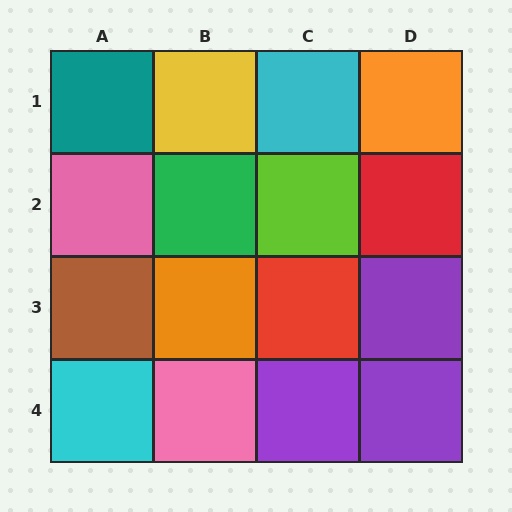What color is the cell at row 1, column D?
Orange.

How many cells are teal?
1 cell is teal.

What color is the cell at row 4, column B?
Pink.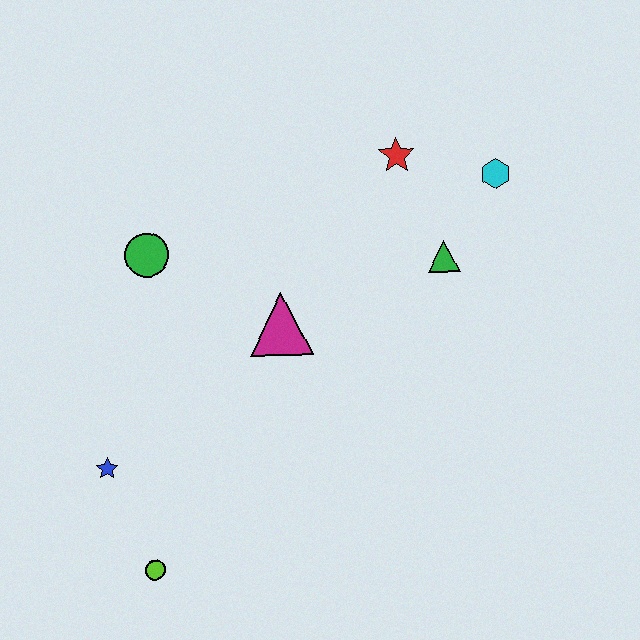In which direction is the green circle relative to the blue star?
The green circle is above the blue star.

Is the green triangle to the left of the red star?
No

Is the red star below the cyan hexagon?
No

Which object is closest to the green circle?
The magenta triangle is closest to the green circle.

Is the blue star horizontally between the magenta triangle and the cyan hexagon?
No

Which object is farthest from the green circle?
The cyan hexagon is farthest from the green circle.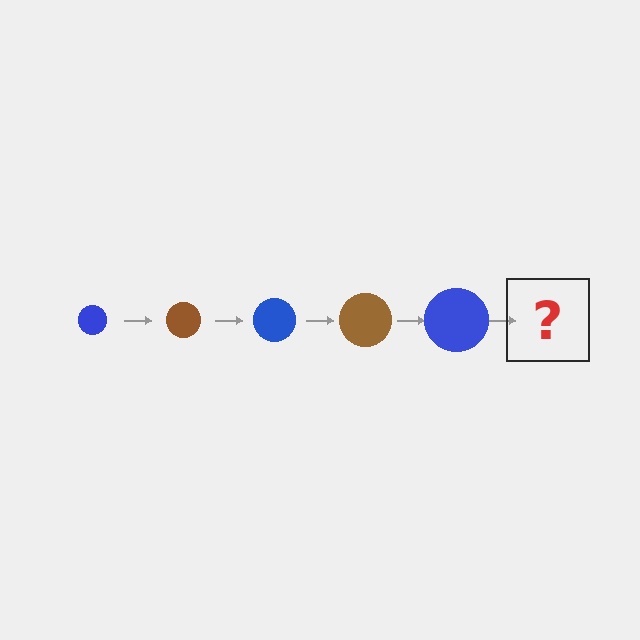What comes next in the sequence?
The next element should be a brown circle, larger than the previous one.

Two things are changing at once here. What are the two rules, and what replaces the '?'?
The two rules are that the circle grows larger each step and the color cycles through blue and brown. The '?' should be a brown circle, larger than the previous one.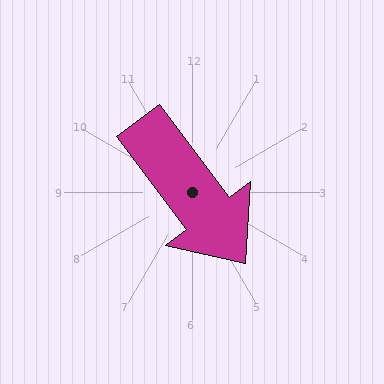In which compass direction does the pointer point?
Southeast.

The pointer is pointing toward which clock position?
Roughly 5 o'clock.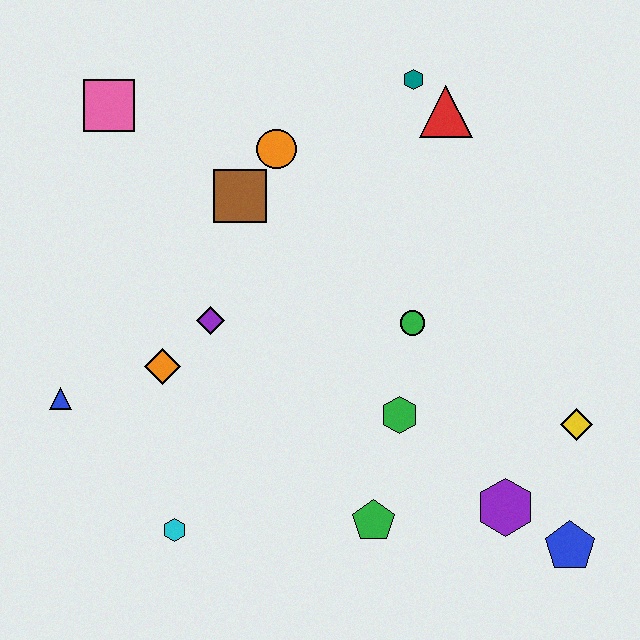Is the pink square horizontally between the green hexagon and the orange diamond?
No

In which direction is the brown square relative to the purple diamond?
The brown square is above the purple diamond.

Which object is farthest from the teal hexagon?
The cyan hexagon is farthest from the teal hexagon.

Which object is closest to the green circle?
The green hexagon is closest to the green circle.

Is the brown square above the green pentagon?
Yes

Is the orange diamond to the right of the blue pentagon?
No